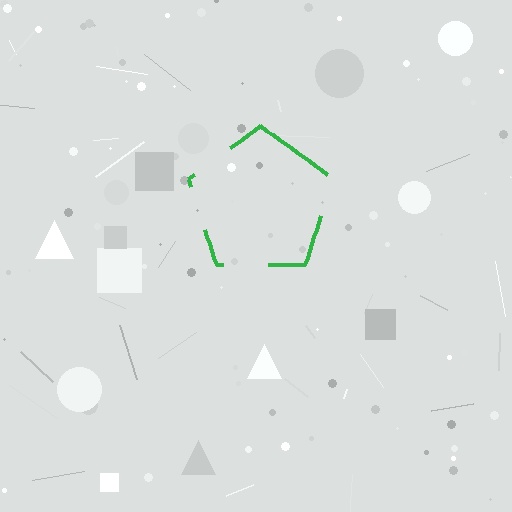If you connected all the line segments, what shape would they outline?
They would outline a pentagon.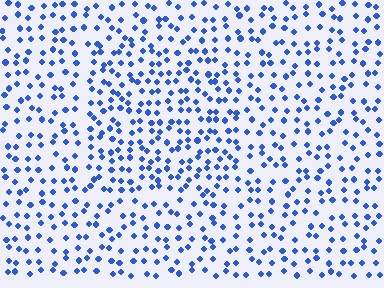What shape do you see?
I see a rectangle.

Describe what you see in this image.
The image contains small blue elements arranged at two different densities. A rectangle-shaped region is visible where the elements are more densely packed than the surrounding area.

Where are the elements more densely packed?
The elements are more densely packed inside the rectangle boundary.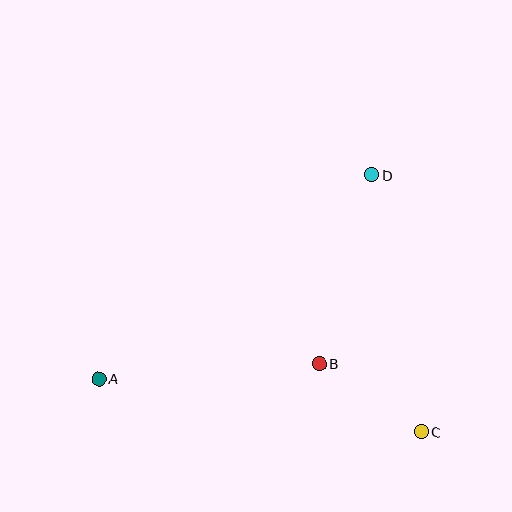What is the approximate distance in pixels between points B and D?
The distance between B and D is approximately 196 pixels.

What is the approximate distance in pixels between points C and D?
The distance between C and D is approximately 262 pixels.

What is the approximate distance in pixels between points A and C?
The distance between A and C is approximately 327 pixels.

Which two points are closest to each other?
Points B and C are closest to each other.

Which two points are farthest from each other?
Points A and D are farthest from each other.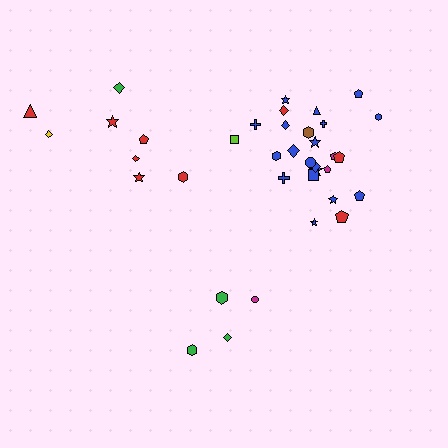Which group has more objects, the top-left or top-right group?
The top-right group.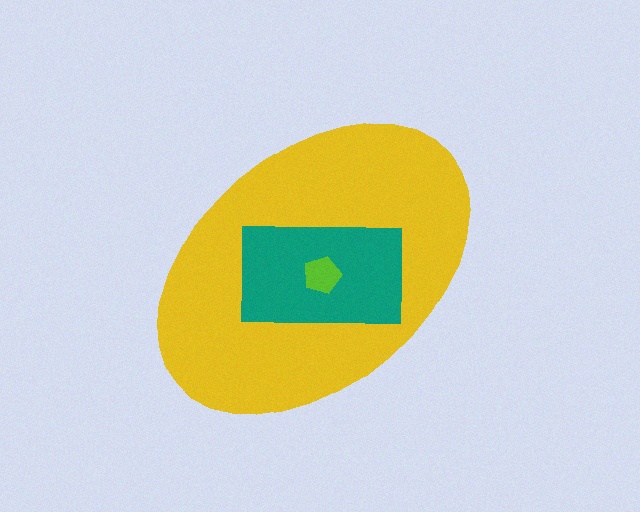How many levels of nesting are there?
3.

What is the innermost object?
The lime pentagon.